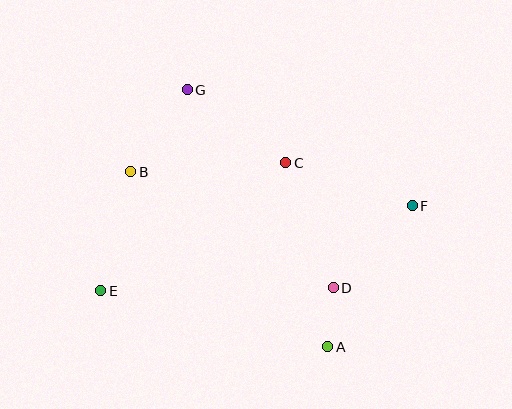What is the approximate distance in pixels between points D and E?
The distance between D and E is approximately 232 pixels.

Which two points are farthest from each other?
Points E and F are farthest from each other.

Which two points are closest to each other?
Points A and D are closest to each other.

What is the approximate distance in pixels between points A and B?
The distance between A and B is approximately 264 pixels.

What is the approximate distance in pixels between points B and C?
The distance between B and C is approximately 155 pixels.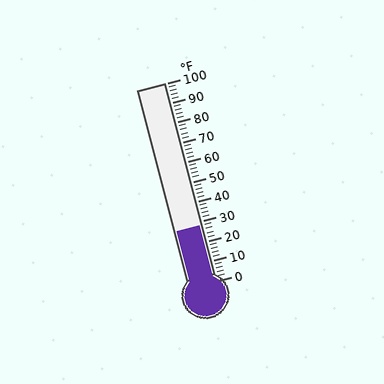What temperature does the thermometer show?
The thermometer shows approximately 28°F.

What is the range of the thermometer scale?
The thermometer scale ranges from 0°F to 100°F.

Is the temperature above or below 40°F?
The temperature is below 40°F.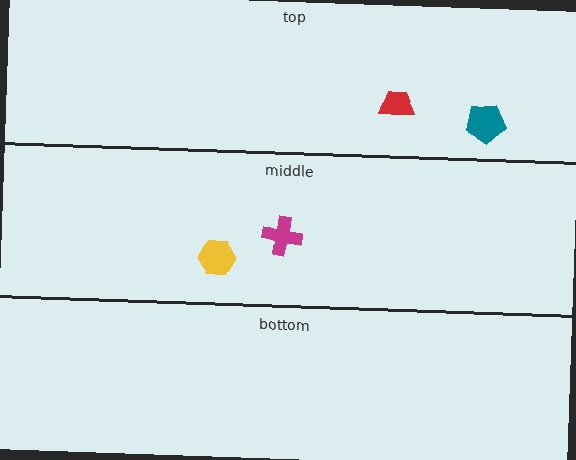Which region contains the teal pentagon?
The top region.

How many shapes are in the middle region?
2.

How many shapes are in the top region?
2.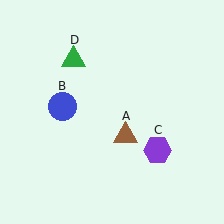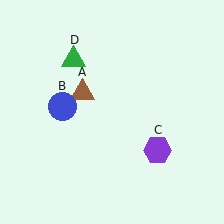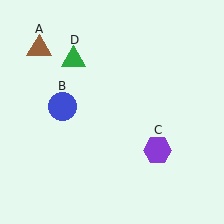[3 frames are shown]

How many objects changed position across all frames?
1 object changed position: brown triangle (object A).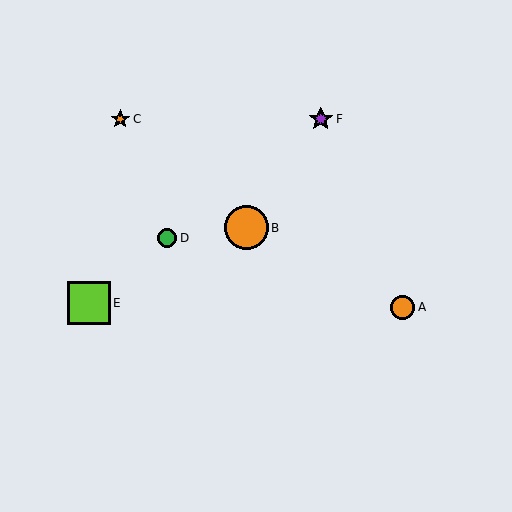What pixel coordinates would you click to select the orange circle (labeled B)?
Click at (246, 228) to select the orange circle B.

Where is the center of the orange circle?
The center of the orange circle is at (403, 307).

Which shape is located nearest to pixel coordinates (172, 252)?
The green circle (labeled D) at (167, 238) is nearest to that location.